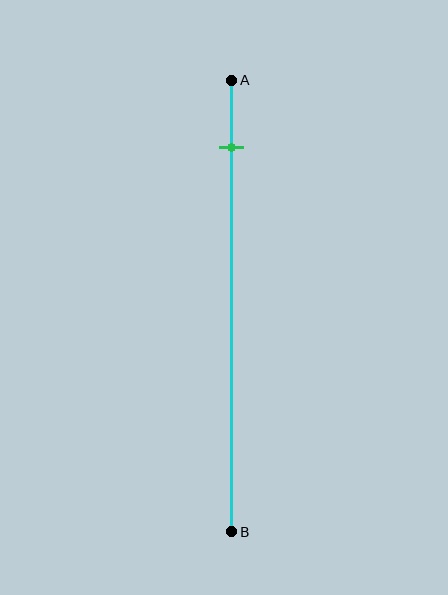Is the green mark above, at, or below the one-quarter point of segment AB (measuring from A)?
The green mark is above the one-quarter point of segment AB.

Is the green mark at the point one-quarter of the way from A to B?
No, the mark is at about 15% from A, not at the 25% one-quarter point.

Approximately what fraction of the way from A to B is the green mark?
The green mark is approximately 15% of the way from A to B.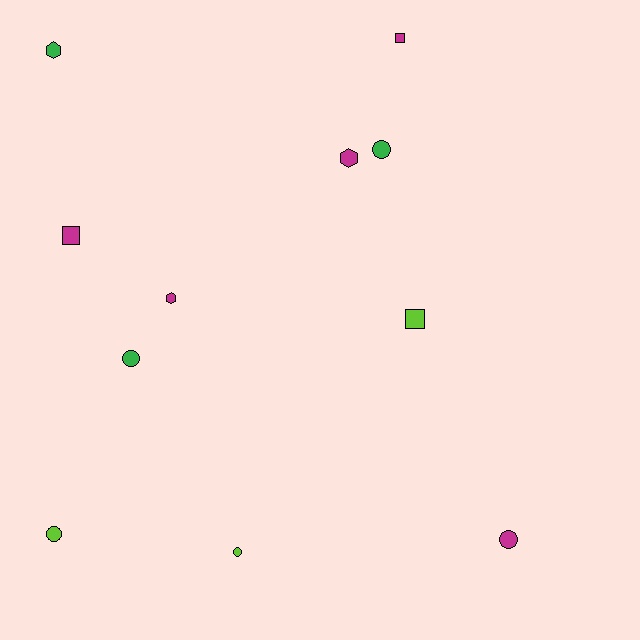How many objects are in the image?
There are 11 objects.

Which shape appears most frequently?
Circle, with 5 objects.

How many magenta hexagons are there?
There are 2 magenta hexagons.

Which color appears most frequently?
Magenta, with 5 objects.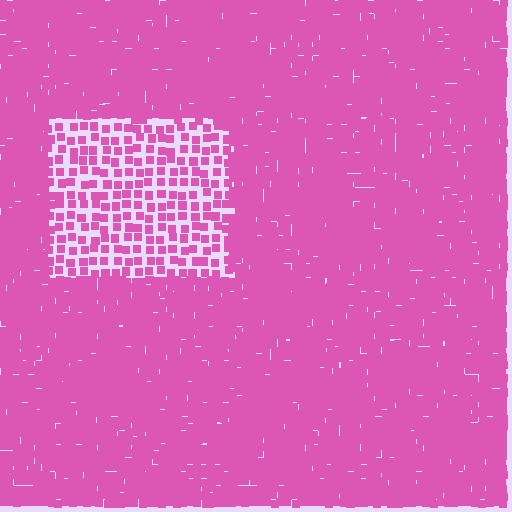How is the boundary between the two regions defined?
The boundary is defined by a change in element density (approximately 2.6x ratio). All elements are the same color, size, and shape.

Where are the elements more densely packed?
The elements are more densely packed outside the rectangle boundary.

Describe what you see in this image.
The image contains small pink elements arranged at two different densities. A rectangle-shaped region is visible where the elements are less densely packed than the surrounding area.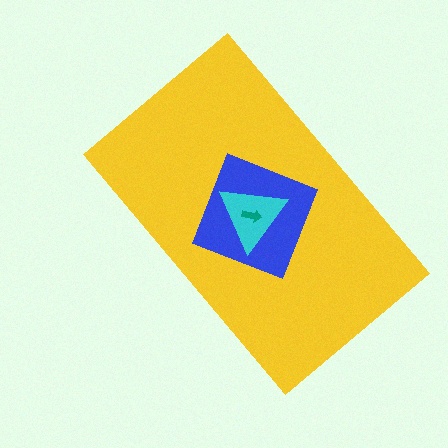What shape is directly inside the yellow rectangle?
The blue square.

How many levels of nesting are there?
4.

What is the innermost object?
The teal arrow.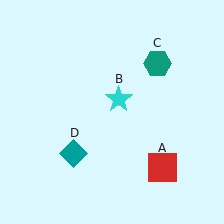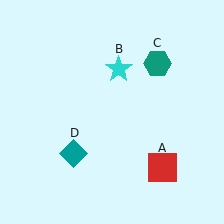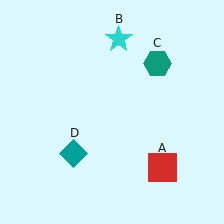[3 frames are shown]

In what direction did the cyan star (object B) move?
The cyan star (object B) moved up.